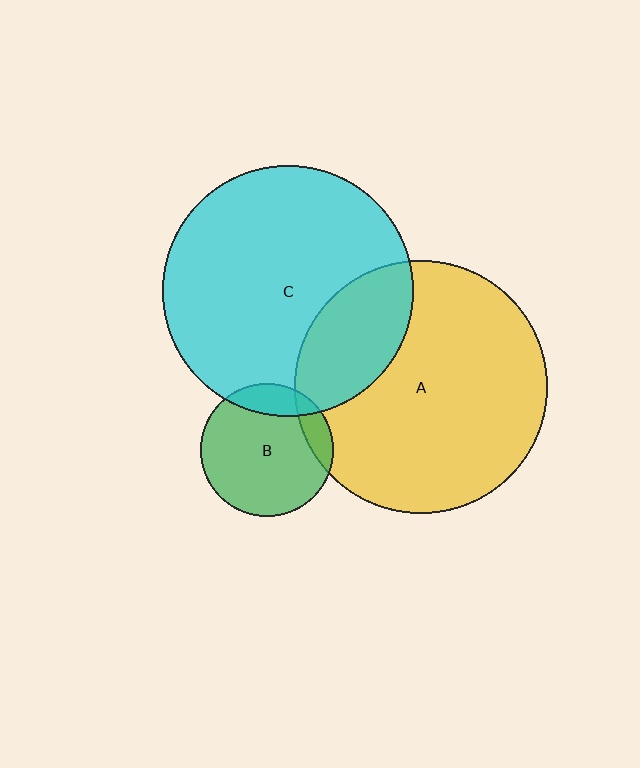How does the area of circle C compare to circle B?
Approximately 3.6 times.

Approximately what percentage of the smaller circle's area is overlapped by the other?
Approximately 25%.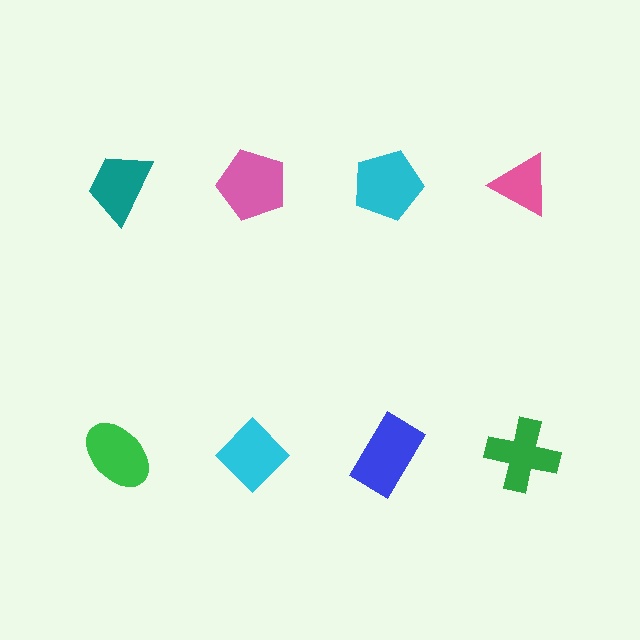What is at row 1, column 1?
A teal trapezoid.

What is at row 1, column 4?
A pink triangle.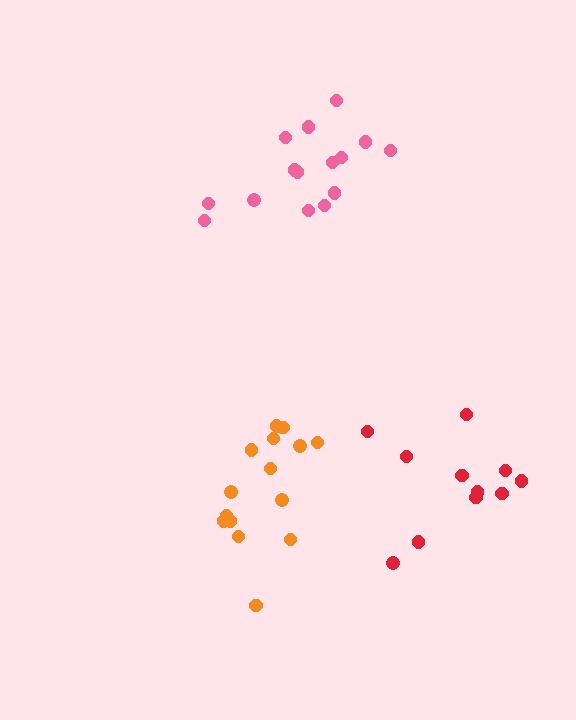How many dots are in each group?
Group 1: 15 dots, Group 2: 11 dots, Group 3: 15 dots (41 total).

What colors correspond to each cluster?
The clusters are colored: pink, red, orange.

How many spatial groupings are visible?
There are 3 spatial groupings.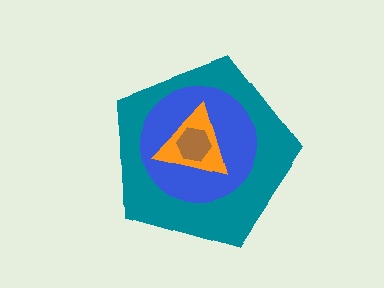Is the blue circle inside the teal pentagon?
Yes.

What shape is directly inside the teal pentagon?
The blue circle.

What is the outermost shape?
The teal pentagon.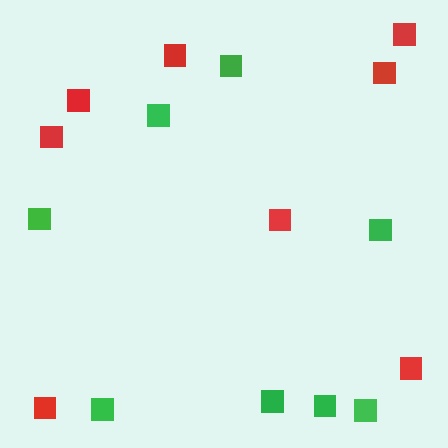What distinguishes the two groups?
There are 2 groups: one group of red squares (8) and one group of green squares (8).